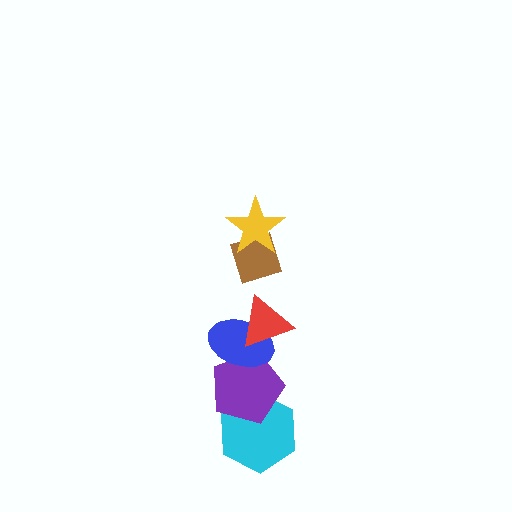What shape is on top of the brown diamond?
The yellow star is on top of the brown diamond.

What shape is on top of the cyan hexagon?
The purple pentagon is on top of the cyan hexagon.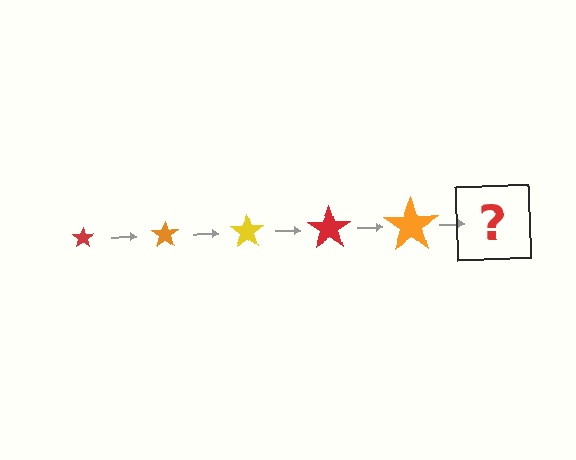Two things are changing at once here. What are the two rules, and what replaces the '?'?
The two rules are that the star grows larger each step and the color cycles through red, orange, and yellow. The '?' should be a yellow star, larger than the previous one.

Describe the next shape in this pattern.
It should be a yellow star, larger than the previous one.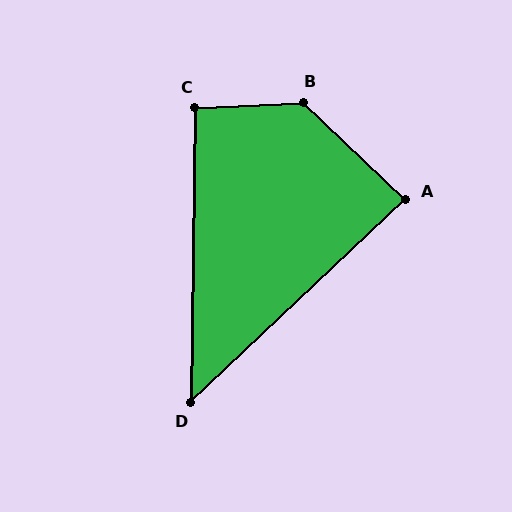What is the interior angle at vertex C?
Approximately 94 degrees (approximately right).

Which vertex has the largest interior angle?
B, at approximately 134 degrees.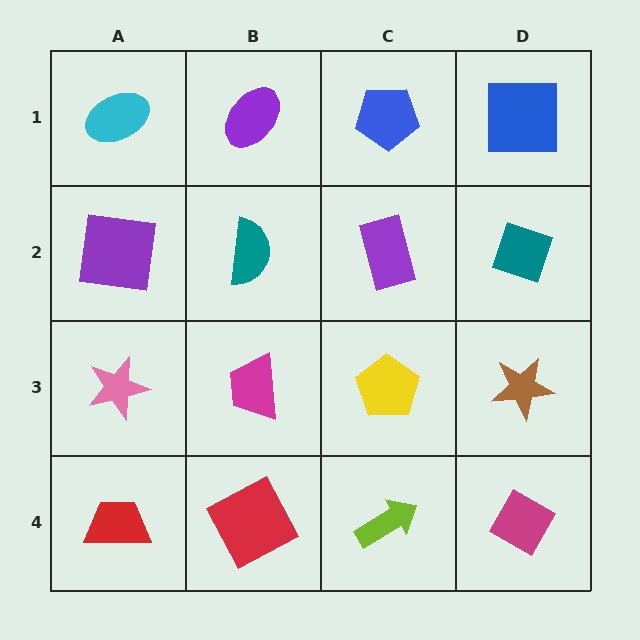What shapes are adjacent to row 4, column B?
A magenta trapezoid (row 3, column B), a red trapezoid (row 4, column A), a lime arrow (row 4, column C).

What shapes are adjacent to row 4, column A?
A pink star (row 3, column A), a red square (row 4, column B).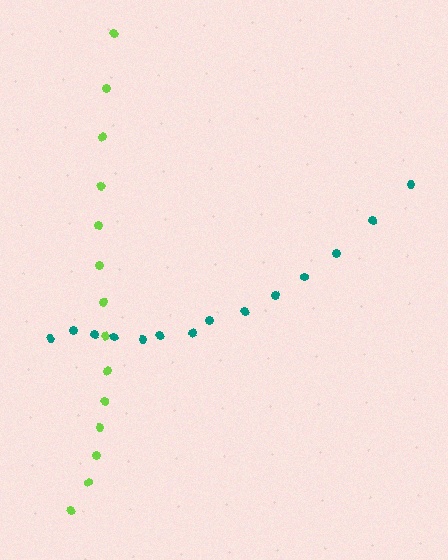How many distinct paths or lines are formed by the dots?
There are 2 distinct paths.